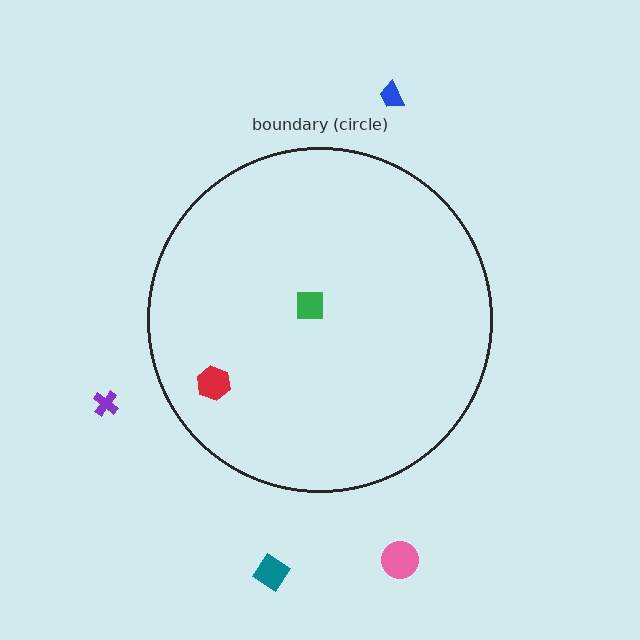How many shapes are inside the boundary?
2 inside, 4 outside.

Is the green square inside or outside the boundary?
Inside.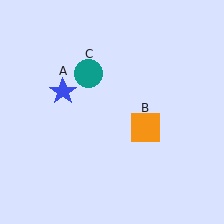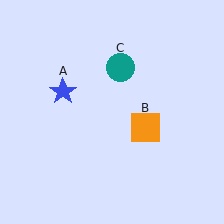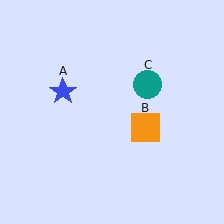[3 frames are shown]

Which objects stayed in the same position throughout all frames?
Blue star (object A) and orange square (object B) remained stationary.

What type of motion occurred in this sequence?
The teal circle (object C) rotated clockwise around the center of the scene.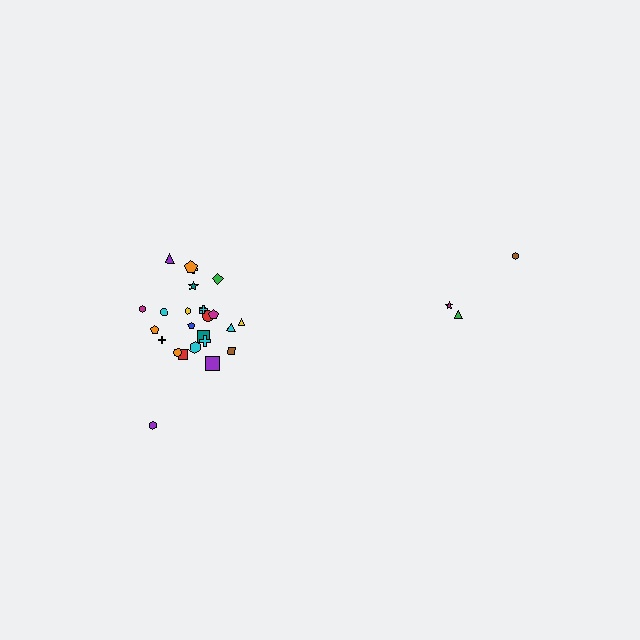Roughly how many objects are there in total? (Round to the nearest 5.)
Roughly 30 objects in total.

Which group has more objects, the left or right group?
The left group.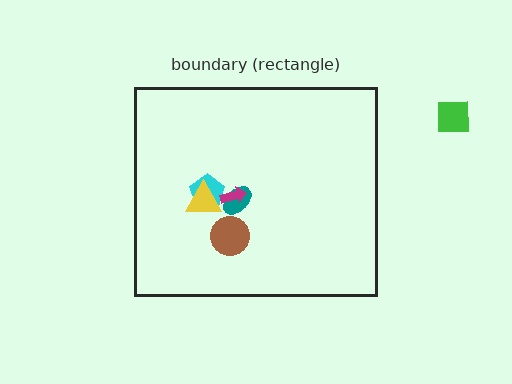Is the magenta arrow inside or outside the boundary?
Inside.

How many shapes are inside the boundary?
5 inside, 1 outside.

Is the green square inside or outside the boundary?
Outside.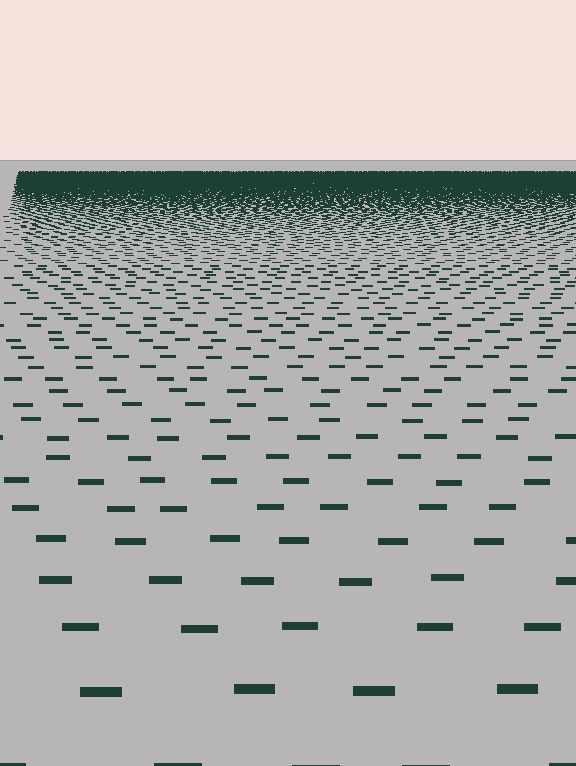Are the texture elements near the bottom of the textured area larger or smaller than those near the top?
Larger. Near the bottom, elements are closer to the viewer and appear at a bigger on-screen size.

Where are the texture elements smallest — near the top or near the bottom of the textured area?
Near the top.